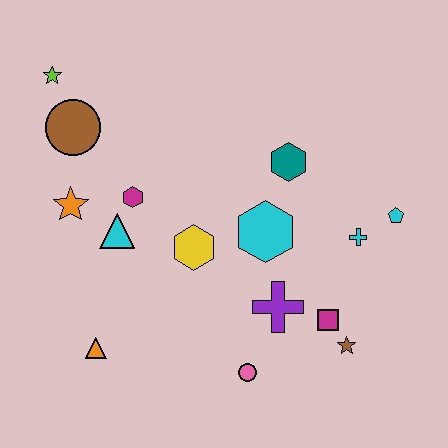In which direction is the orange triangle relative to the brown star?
The orange triangle is to the left of the brown star.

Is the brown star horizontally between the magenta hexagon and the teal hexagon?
No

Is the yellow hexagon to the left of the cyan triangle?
No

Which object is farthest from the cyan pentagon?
The lime star is farthest from the cyan pentagon.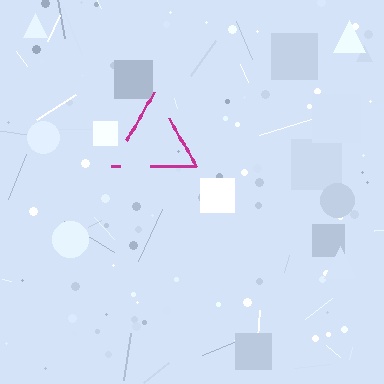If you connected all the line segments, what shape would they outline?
They would outline a triangle.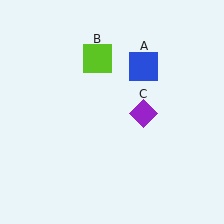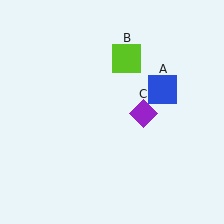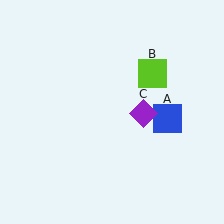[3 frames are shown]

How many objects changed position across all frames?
2 objects changed position: blue square (object A), lime square (object B).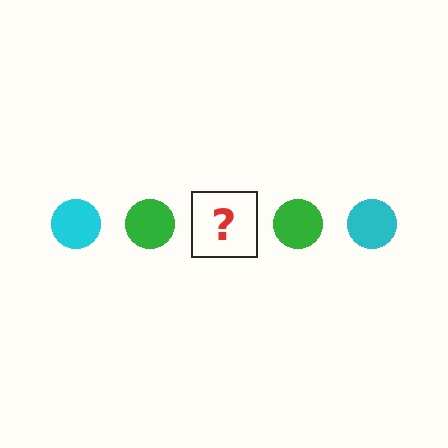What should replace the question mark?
The question mark should be replaced with a cyan circle.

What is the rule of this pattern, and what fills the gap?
The rule is that the pattern cycles through cyan, green circles. The gap should be filled with a cyan circle.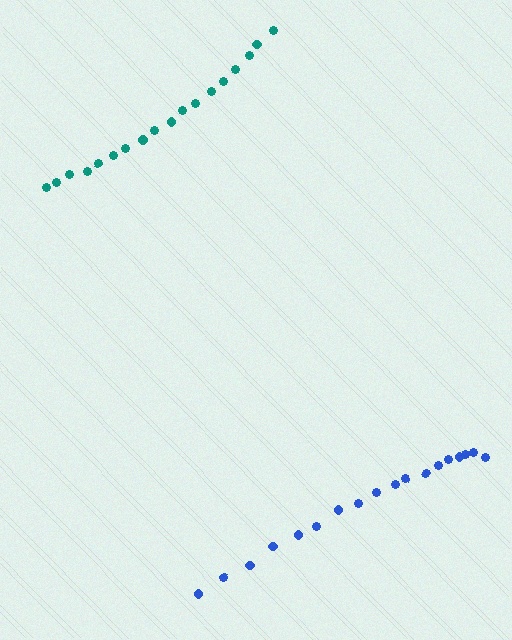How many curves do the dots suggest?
There are 2 distinct paths.